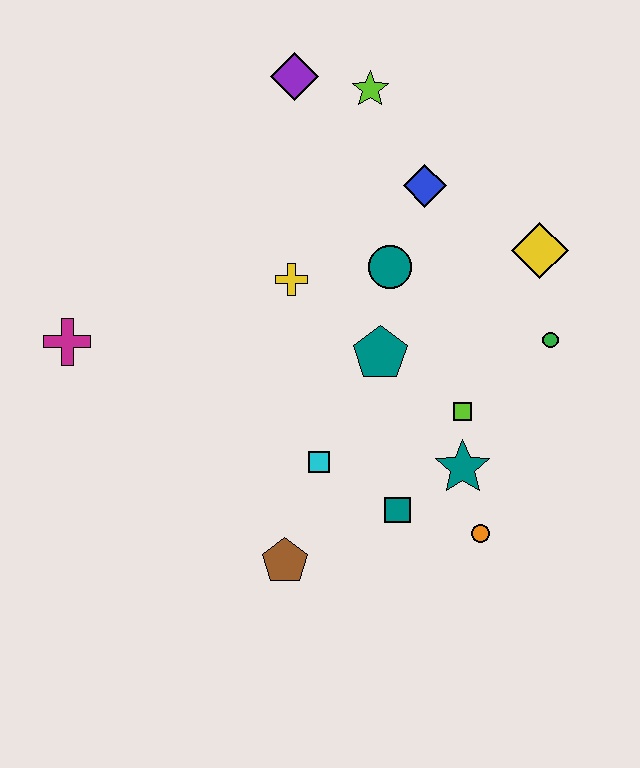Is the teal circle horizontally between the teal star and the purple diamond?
Yes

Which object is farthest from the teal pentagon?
The magenta cross is farthest from the teal pentagon.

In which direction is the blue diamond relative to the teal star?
The blue diamond is above the teal star.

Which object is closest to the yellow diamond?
The green circle is closest to the yellow diamond.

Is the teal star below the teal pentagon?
Yes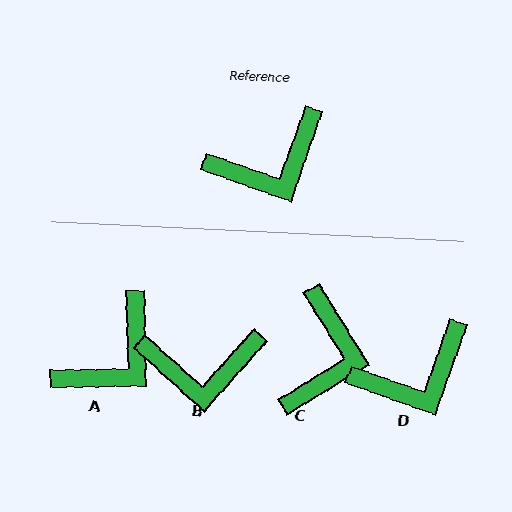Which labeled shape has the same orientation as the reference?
D.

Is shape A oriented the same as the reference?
No, it is off by about 21 degrees.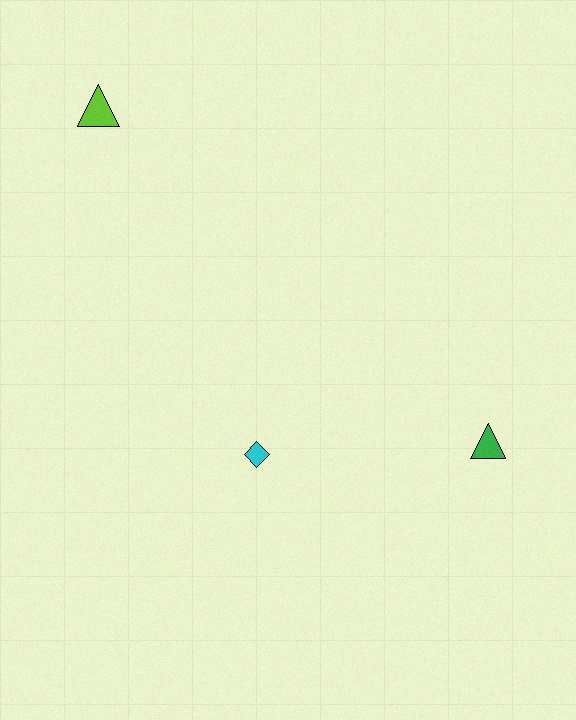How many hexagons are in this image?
There are no hexagons.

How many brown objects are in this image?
There are no brown objects.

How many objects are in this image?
There are 3 objects.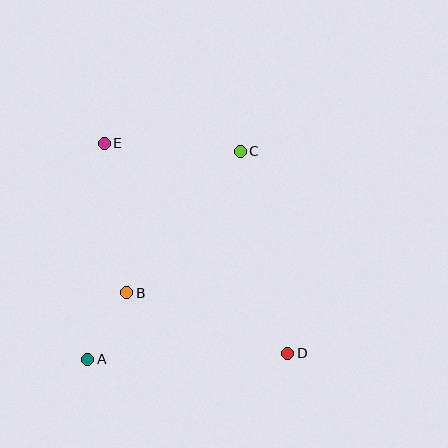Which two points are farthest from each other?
Points D and E are farthest from each other.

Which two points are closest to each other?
Points A and B are closest to each other.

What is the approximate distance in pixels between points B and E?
The distance between B and E is approximately 151 pixels.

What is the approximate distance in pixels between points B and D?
The distance between B and D is approximately 172 pixels.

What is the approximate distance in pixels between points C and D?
The distance between C and D is approximately 208 pixels.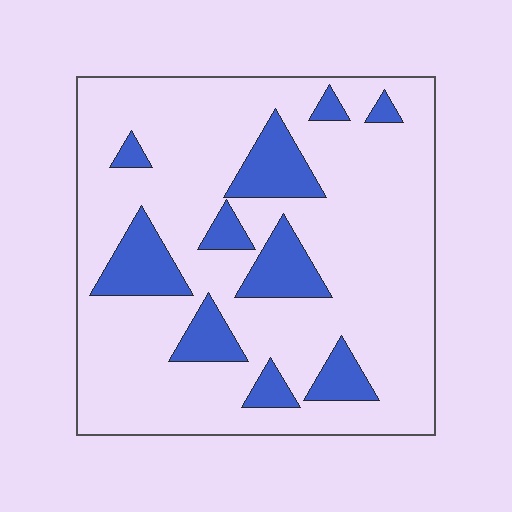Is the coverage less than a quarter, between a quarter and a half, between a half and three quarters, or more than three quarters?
Less than a quarter.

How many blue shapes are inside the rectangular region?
10.